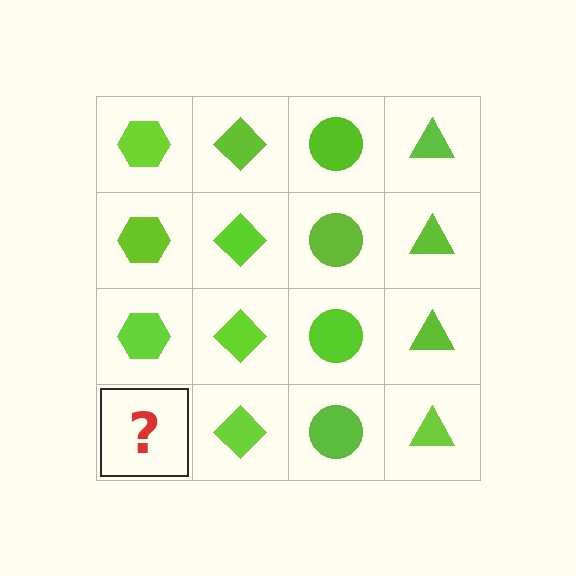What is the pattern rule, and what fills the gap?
The rule is that each column has a consistent shape. The gap should be filled with a lime hexagon.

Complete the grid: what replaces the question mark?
The question mark should be replaced with a lime hexagon.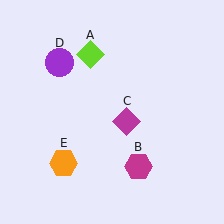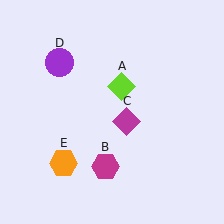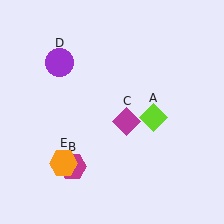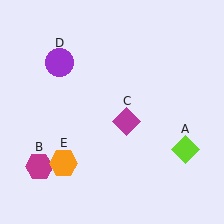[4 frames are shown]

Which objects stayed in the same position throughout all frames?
Magenta diamond (object C) and purple circle (object D) and orange hexagon (object E) remained stationary.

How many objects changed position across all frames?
2 objects changed position: lime diamond (object A), magenta hexagon (object B).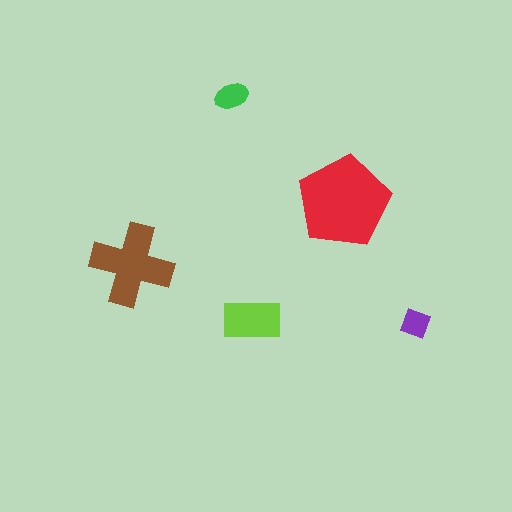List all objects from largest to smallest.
The red pentagon, the brown cross, the lime rectangle, the green ellipse, the purple diamond.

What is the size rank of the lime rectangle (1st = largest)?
3rd.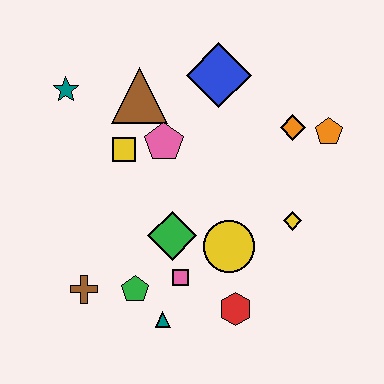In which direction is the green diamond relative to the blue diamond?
The green diamond is below the blue diamond.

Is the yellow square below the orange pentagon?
Yes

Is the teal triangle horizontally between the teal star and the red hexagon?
Yes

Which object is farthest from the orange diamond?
The brown cross is farthest from the orange diamond.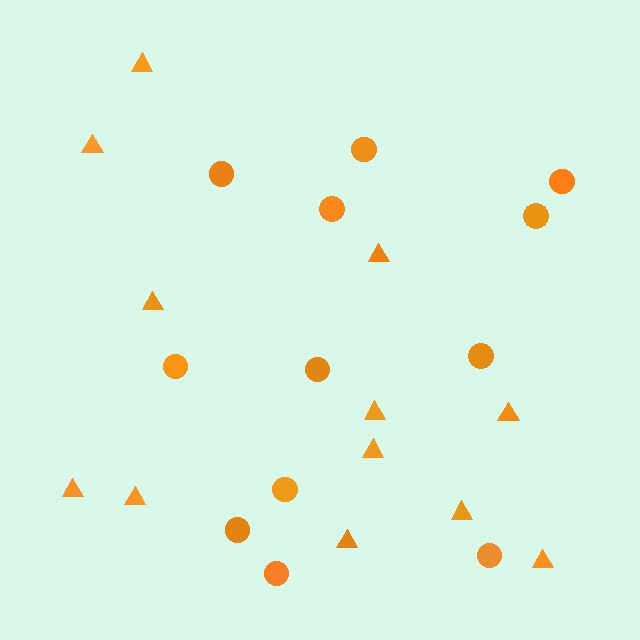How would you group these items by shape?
There are 2 groups: one group of circles (12) and one group of triangles (12).